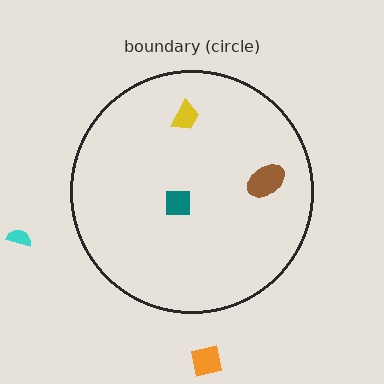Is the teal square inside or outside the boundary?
Inside.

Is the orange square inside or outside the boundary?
Outside.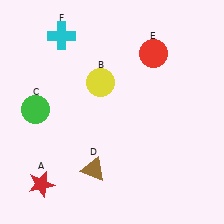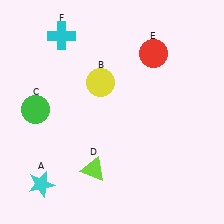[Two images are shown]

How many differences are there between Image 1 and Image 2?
There are 2 differences between the two images.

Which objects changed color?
A changed from red to cyan. D changed from brown to lime.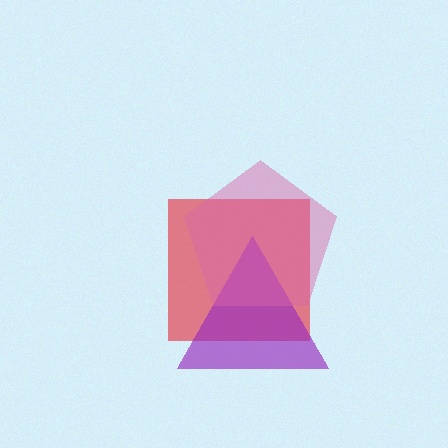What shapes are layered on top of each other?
The layered shapes are: a red square, a purple triangle, a pink pentagon.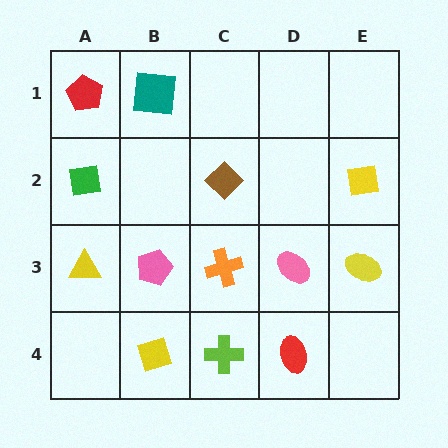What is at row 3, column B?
A pink pentagon.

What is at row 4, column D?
A red ellipse.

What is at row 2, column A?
A green square.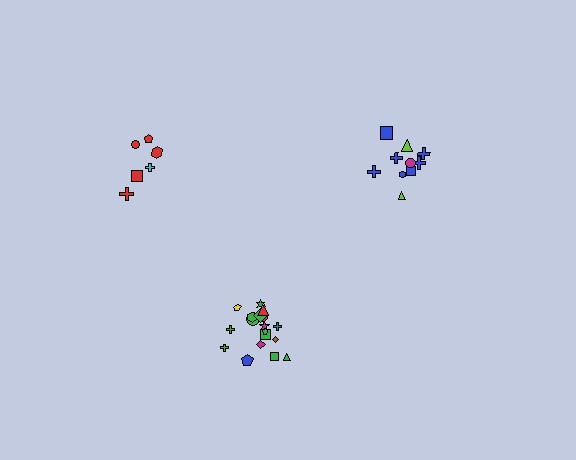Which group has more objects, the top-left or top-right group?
The top-right group.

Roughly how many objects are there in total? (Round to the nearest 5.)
Roughly 35 objects in total.